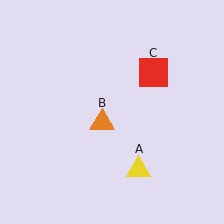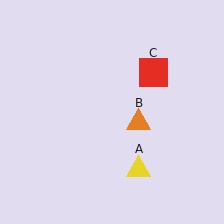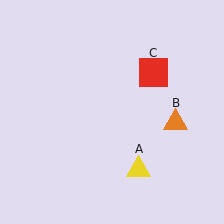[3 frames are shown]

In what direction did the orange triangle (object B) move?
The orange triangle (object B) moved right.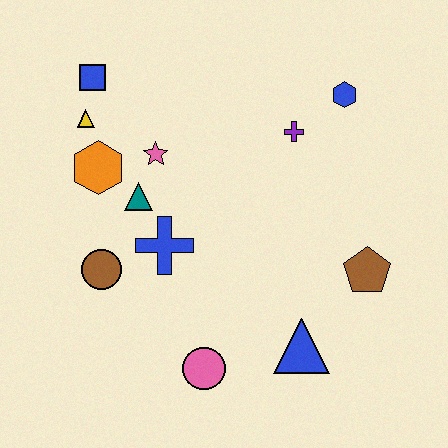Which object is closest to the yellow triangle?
The blue square is closest to the yellow triangle.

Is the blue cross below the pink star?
Yes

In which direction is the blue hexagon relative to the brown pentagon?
The blue hexagon is above the brown pentagon.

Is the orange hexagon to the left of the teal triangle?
Yes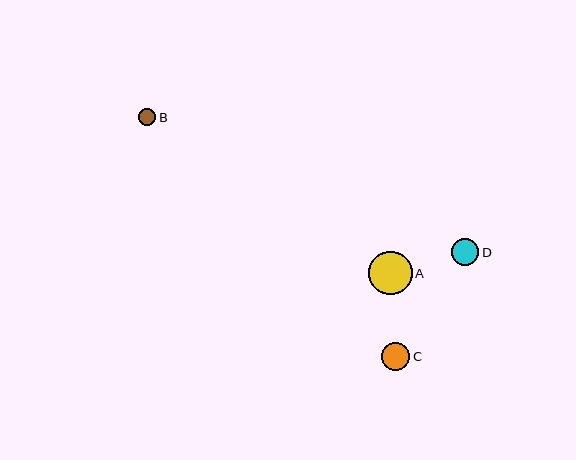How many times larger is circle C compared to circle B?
Circle C is approximately 1.7 times the size of circle B.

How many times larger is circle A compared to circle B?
Circle A is approximately 2.6 times the size of circle B.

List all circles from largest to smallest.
From largest to smallest: A, C, D, B.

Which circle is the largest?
Circle A is the largest with a size of approximately 44 pixels.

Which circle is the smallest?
Circle B is the smallest with a size of approximately 17 pixels.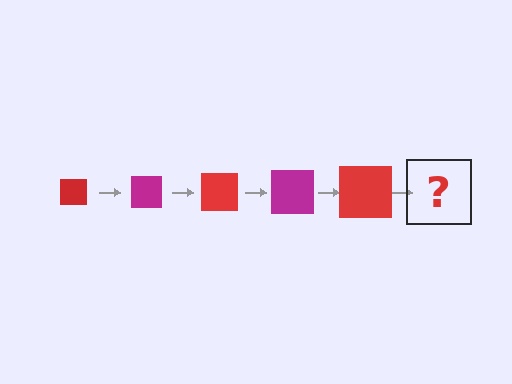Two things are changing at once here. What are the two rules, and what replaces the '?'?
The two rules are that the square grows larger each step and the color cycles through red and magenta. The '?' should be a magenta square, larger than the previous one.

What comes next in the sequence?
The next element should be a magenta square, larger than the previous one.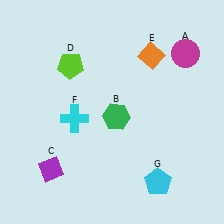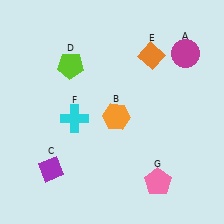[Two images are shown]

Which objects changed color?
B changed from green to orange. G changed from cyan to pink.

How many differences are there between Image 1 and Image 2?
There are 2 differences between the two images.